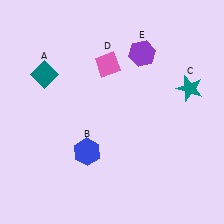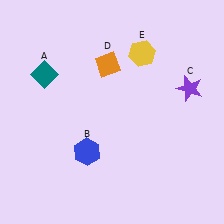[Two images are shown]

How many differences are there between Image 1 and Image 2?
There are 3 differences between the two images.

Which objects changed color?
C changed from teal to purple. D changed from pink to orange. E changed from purple to yellow.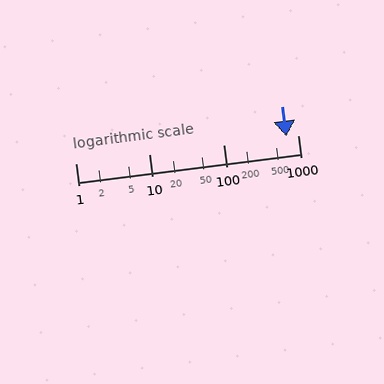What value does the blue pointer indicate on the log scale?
The pointer indicates approximately 700.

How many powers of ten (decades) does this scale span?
The scale spans 3 decades, from 1 to 1000.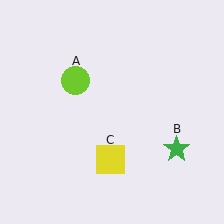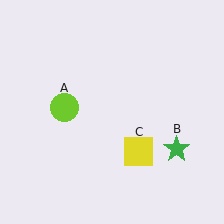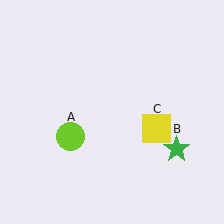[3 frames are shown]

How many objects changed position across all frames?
2 objects changed position: lime circle (object A), yellow square (object C).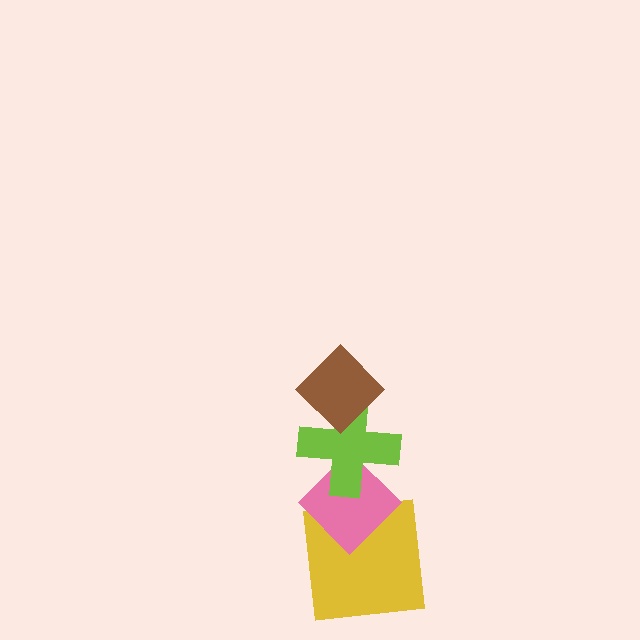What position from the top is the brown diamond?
The brown diamond is 1st from the top.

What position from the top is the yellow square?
The yellow square is 4th from the top.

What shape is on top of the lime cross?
The brown diamond is on top of the lime cross.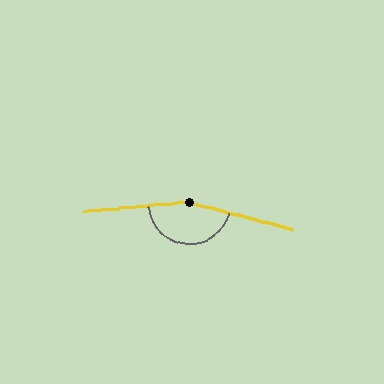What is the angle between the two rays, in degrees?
Approximately 160 degrees.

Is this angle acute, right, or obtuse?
It is obtuse.